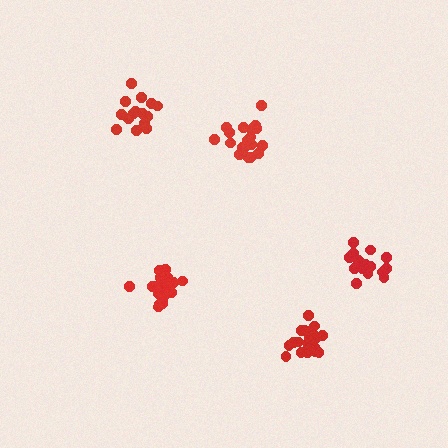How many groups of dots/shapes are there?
There are 5 groups.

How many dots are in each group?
Group 1: 16 dots, Group 2: 21 dots, Group 3: 19 dots, Group 4: 21 dots, Group 5: 19 dots (96 total).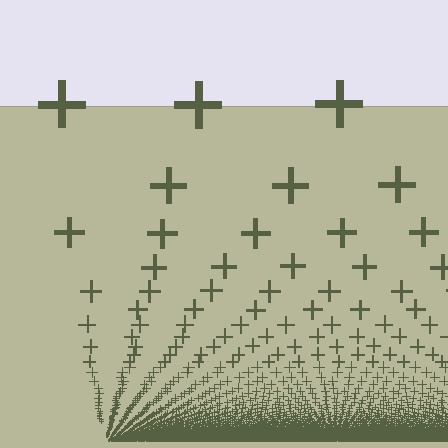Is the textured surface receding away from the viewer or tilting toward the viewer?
The surface appears to tilt toward the viewer. Texture elements get larger and sparser toward the top.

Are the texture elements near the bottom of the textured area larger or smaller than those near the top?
Smaller. The gradient is inverted — elements near the bottom are smaller and denser.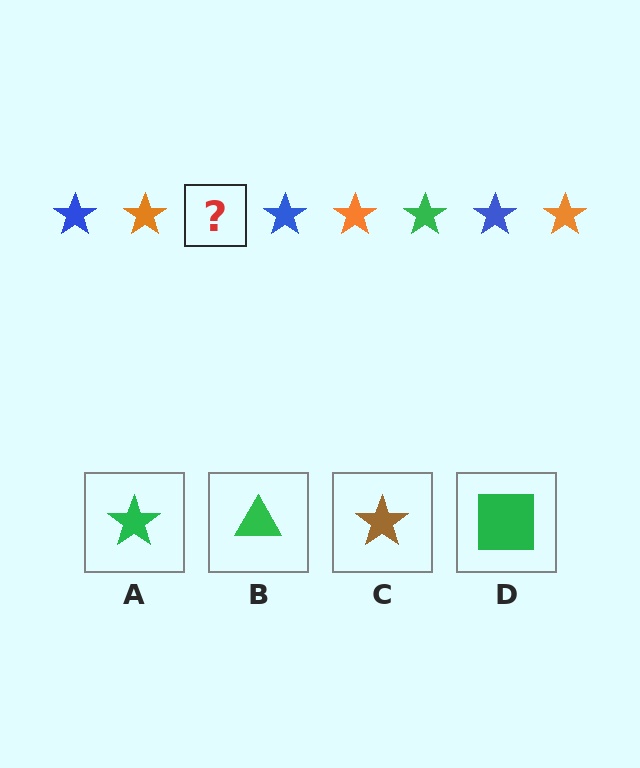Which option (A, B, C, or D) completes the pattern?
A.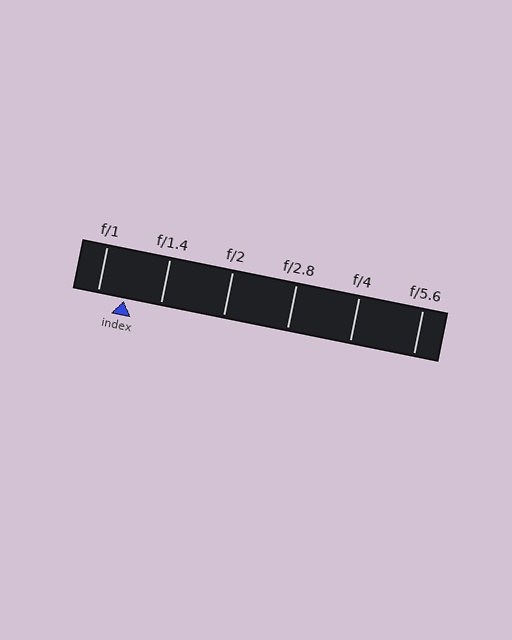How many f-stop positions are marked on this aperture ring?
There are 6 f-stop positions marked.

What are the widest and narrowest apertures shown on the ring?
The widest aperture shown is f/1 and the narrowest is f/5.6.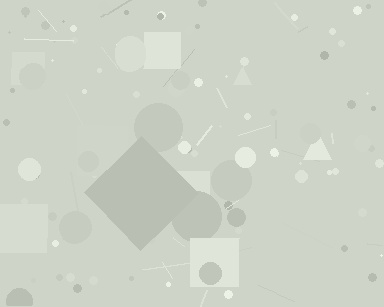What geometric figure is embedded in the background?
A diamond is embedded in the background.